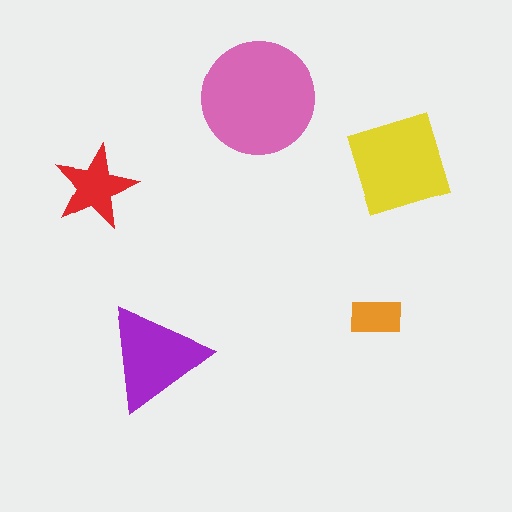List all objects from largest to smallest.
The pink circle, the yellow square, the purple triangle, the red star, the orange rectangle.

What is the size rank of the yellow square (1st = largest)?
2nd.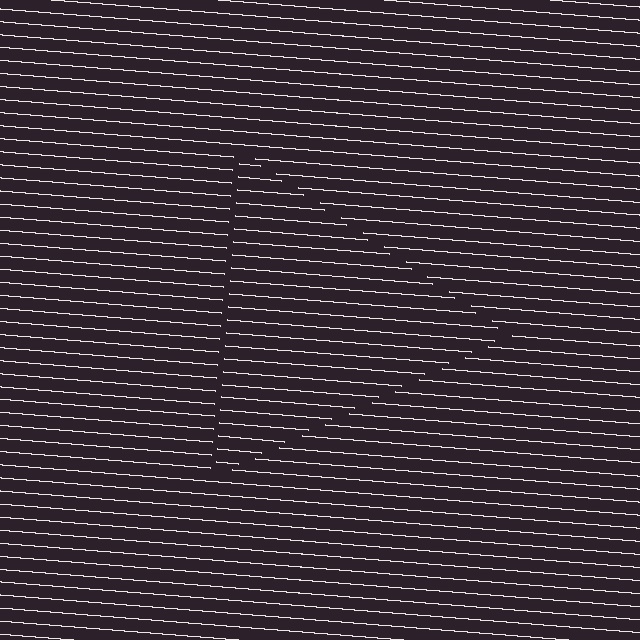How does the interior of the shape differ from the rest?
The interior of the shape contains the same grating, shifted by half a period — the contour is defined by the phase discontinuity where line-ends from the inner and outer gratings abut.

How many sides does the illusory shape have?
3 sides — the line-ends trace a triangle.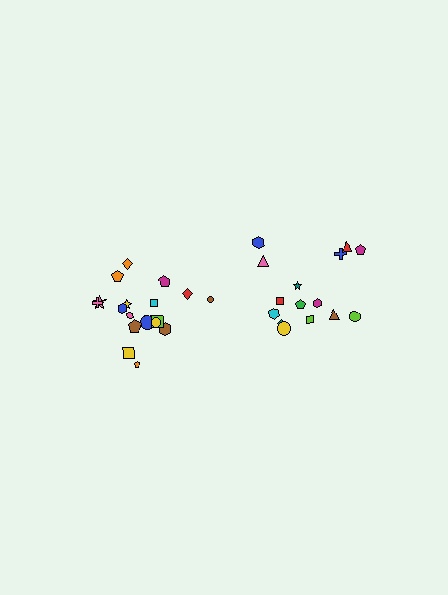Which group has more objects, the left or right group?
The left group.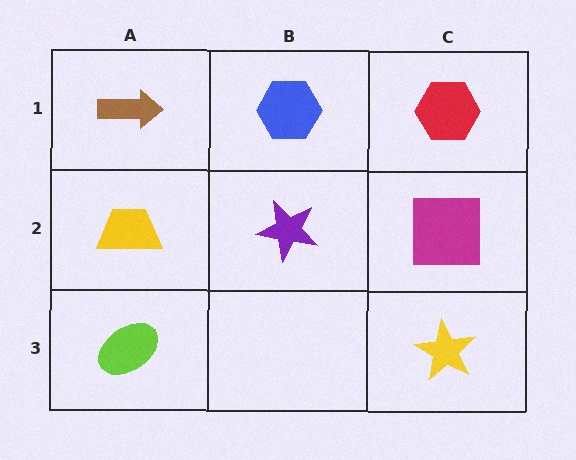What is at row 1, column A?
A brown arrow.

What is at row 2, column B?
A purple star.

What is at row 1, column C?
A red hexagon.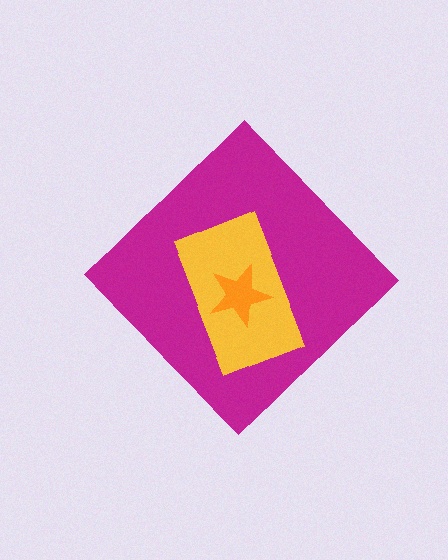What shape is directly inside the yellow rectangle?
The orange star.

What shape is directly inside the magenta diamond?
The yellow rectangle.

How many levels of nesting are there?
3.